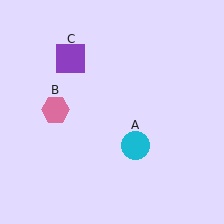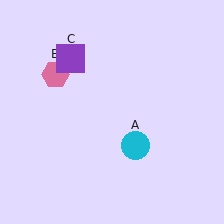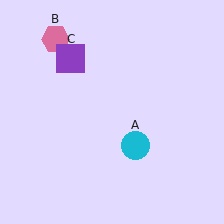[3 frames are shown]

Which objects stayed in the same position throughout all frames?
Cyan circle (object A) and purple square (object C) remained stationary.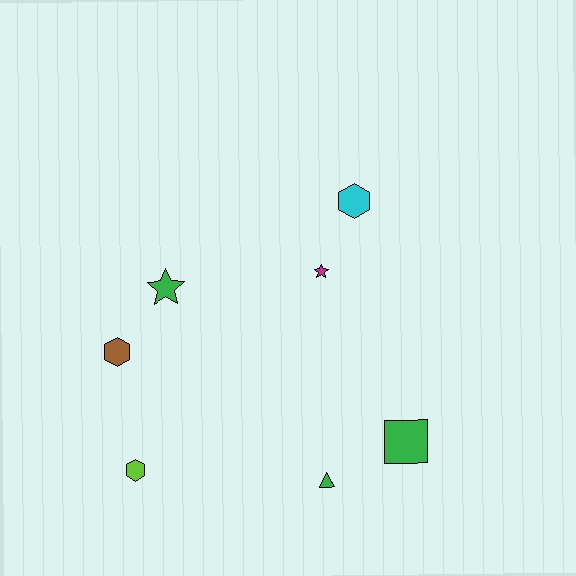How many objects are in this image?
There are 7 objects.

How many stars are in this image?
There are 2 stars.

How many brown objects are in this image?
There is 1 brown object.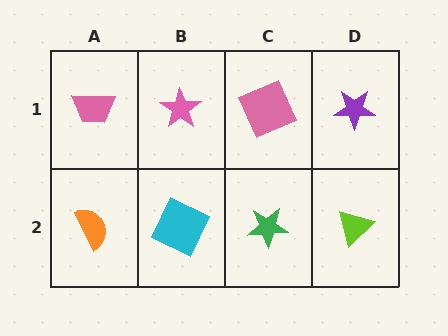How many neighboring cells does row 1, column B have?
3.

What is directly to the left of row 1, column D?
A pink square.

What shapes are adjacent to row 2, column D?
A purple star (row 1, column D), a green star (row 2, column C).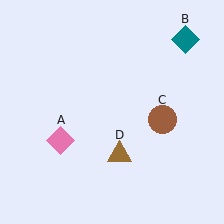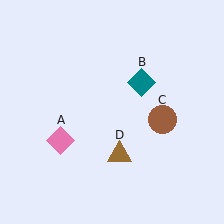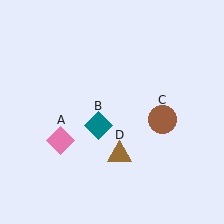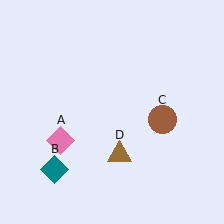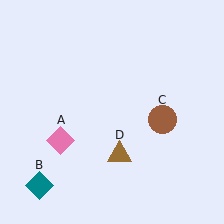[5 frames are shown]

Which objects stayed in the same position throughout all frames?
Pink diamond (object A) and brown circle (object C) and brown triangle (object D) remained stationary.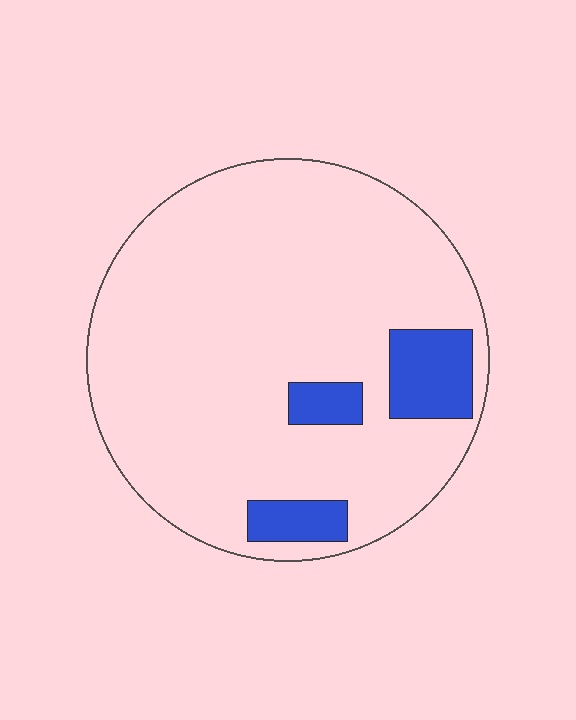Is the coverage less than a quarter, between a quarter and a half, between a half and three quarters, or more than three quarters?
Less than a quarter.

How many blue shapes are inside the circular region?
3.